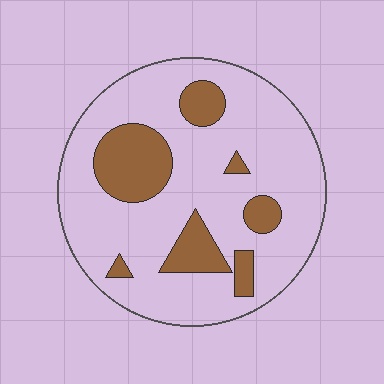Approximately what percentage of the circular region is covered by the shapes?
Approximately 20%.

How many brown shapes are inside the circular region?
7.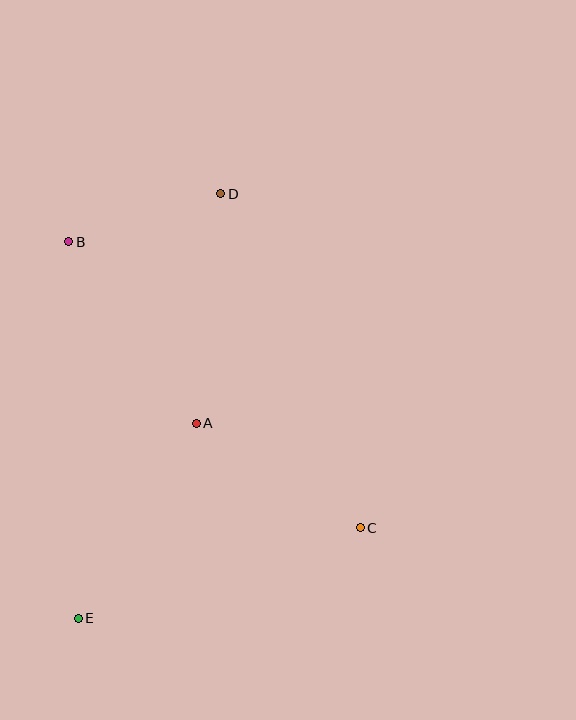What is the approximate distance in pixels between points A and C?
The distance between A and C is approximately 194 pixels.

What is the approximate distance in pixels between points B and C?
The distance between B and C is approximately 408 pixels.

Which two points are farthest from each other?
Points D and E are farthest from each other.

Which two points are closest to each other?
Points B and D are closest to each other.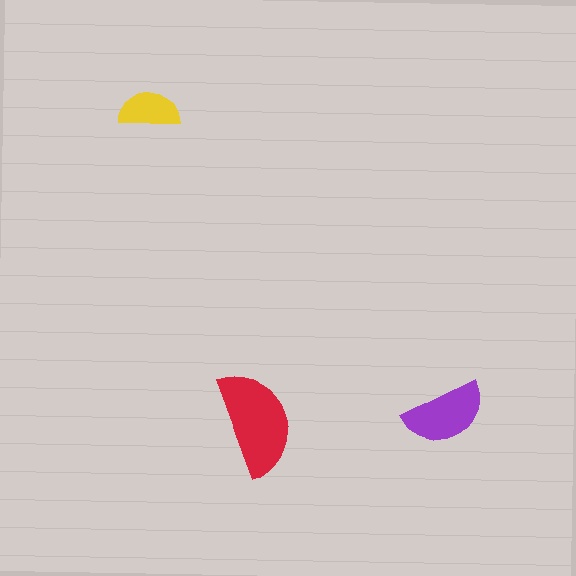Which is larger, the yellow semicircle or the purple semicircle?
The purple one.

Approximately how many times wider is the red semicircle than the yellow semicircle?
About 1.5 times wider.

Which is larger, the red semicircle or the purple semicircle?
The red one.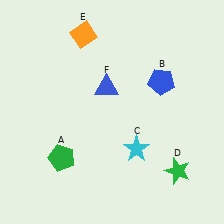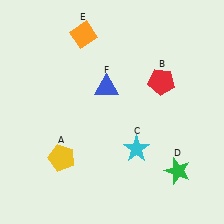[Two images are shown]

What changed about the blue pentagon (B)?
In Image 1, B is blue. In Image 2, it changed to red.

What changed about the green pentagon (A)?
In Image 1, A is green. In Image 2, it changed to yellow.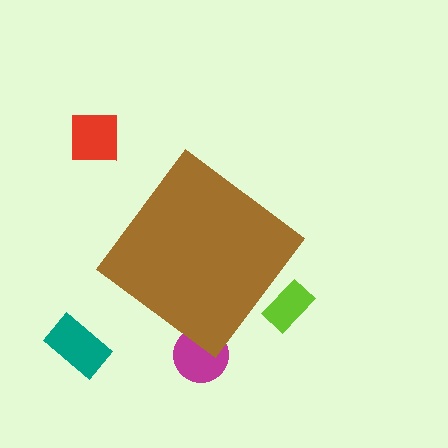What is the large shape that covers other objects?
A brown diamond.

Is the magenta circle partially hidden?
Yes, the magenta circle is partially hidden behind the brown diamond.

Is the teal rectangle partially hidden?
No, the teal rectangle is fully visible.